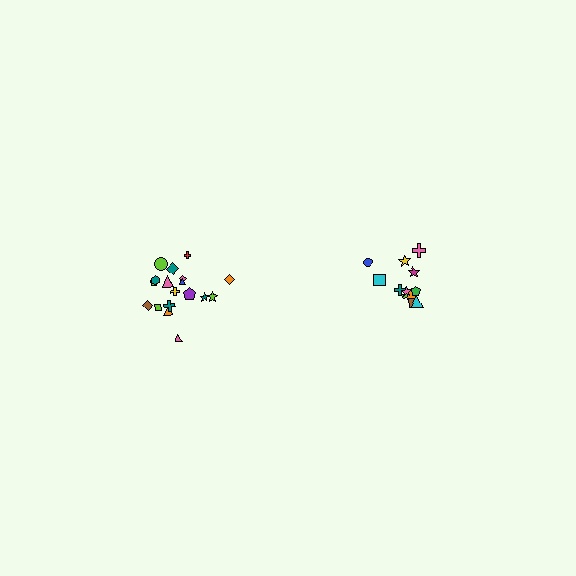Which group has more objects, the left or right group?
The left group.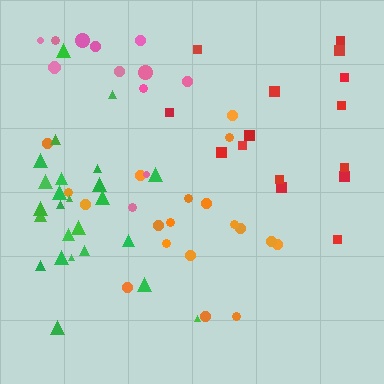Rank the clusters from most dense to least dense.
green, orange, pink, red.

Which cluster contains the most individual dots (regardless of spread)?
Green (25).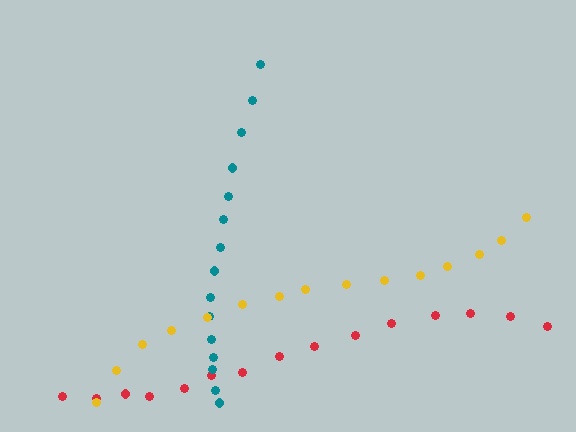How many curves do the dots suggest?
There are 3 distinct paths.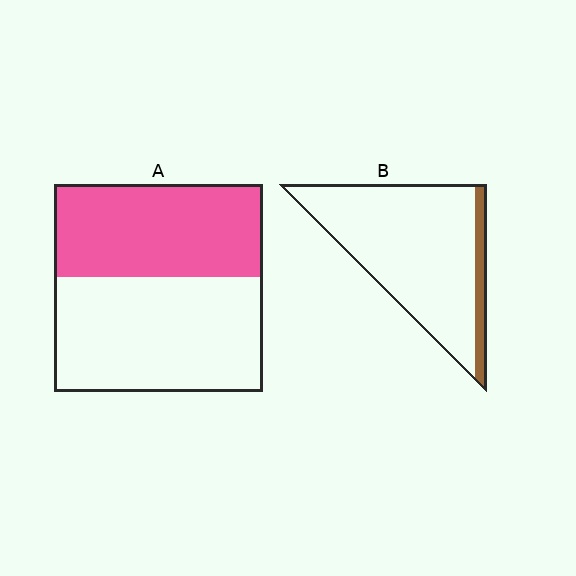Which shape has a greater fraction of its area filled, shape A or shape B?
Shape A.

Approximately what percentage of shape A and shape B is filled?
A is approximately 45% and B is approximately 10%.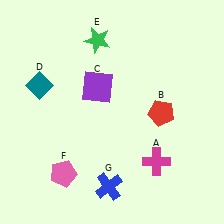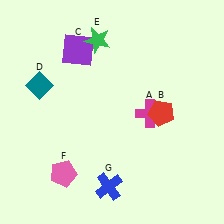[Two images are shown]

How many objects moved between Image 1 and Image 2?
2 objects moved between the two images.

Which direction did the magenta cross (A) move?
The magenta cross (A) moved up.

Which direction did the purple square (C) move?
The purple square (C) moved up.